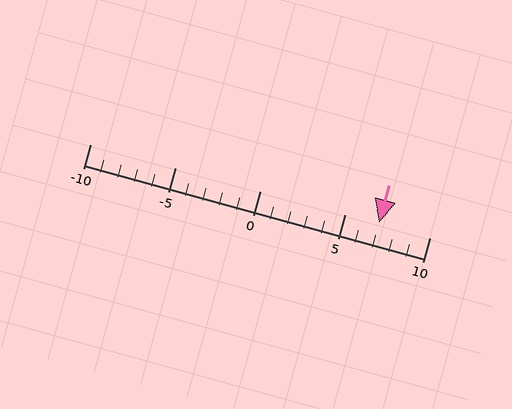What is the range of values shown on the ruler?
The ruler shows values from -10 to 10.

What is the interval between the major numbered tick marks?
The major tick marks are spaced 5 units apart.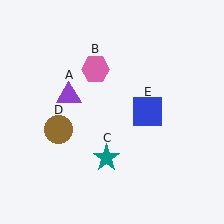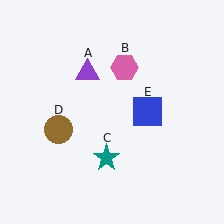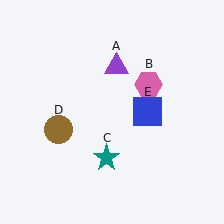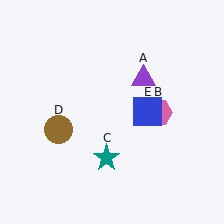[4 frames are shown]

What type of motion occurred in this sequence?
The purple triangle (object A), pink hexagon (object B) rotated clockwise around the center of the scene.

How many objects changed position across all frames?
2 objects changed position: purple triangle (object A), pink hexagon (object B).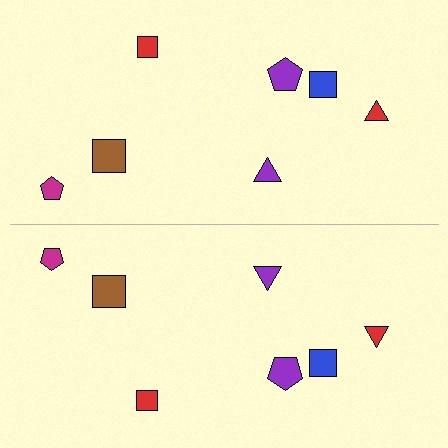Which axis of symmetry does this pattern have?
The pattern has a horizontal axis of symmetry running through the center of the image.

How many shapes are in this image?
There are 14 shapes in this image.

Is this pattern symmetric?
Yes, this pattern has bilateral (reflection) symmetry.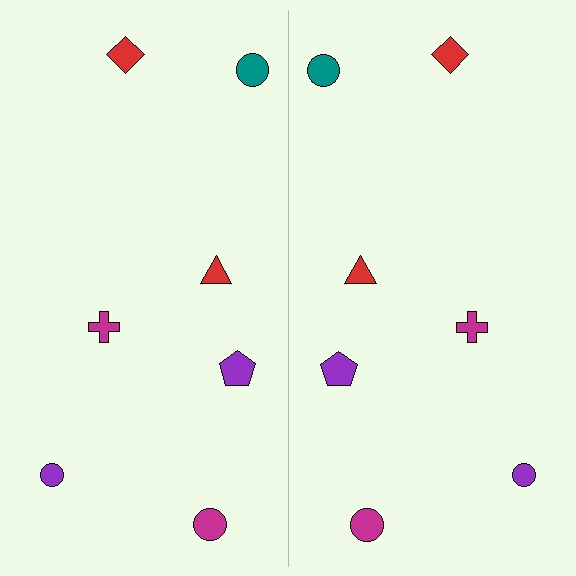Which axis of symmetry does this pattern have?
The pattern has a vertical axis of symmetry running through the center of the image.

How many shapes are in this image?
There are 14 shapes in this image.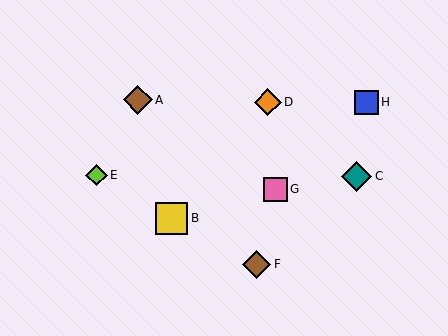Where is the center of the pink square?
The center of the pink square is at (275, 189).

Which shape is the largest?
The yellow square (labeled B) is the largest.